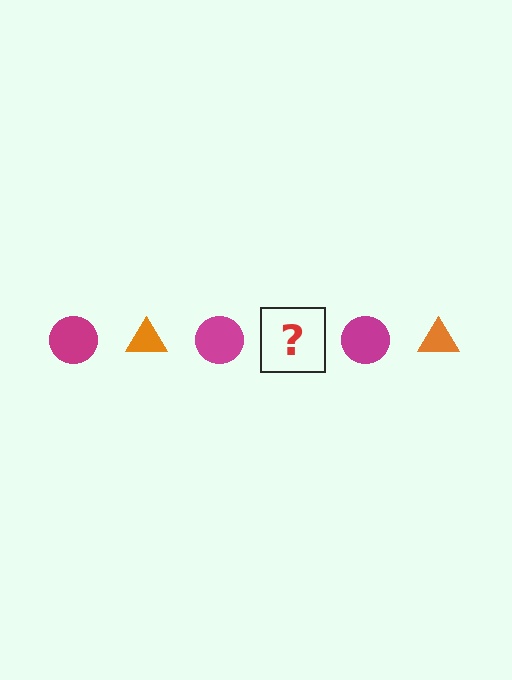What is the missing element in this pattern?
The missing element is an orange triangle.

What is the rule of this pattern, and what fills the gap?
The rule is that the pattern alternates between magenta circle and orange triangle. The gap should be filled with an orange triangle.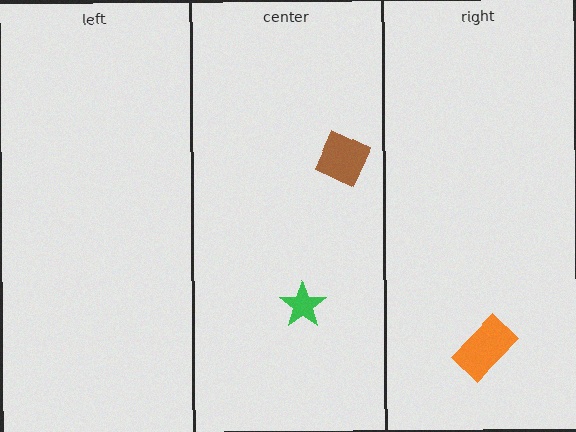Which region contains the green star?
The center region.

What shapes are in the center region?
The green star, the brown square.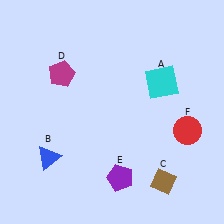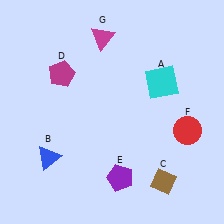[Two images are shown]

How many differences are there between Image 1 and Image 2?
There is 1 difference between the two images.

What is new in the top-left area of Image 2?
A magenta triangle (G) was added in the top-left area of Image 2.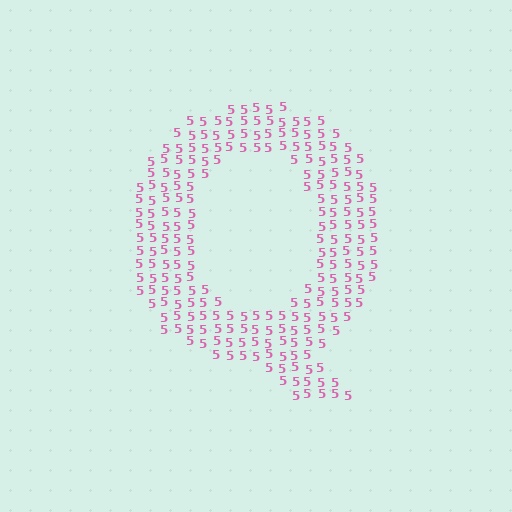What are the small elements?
The small elements are digit 5's.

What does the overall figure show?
The overall figure shows the letter Q.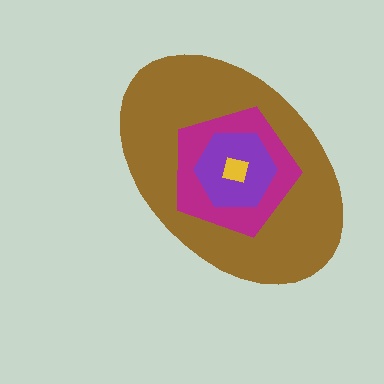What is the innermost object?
The yellow square.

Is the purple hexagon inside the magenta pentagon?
Yes.